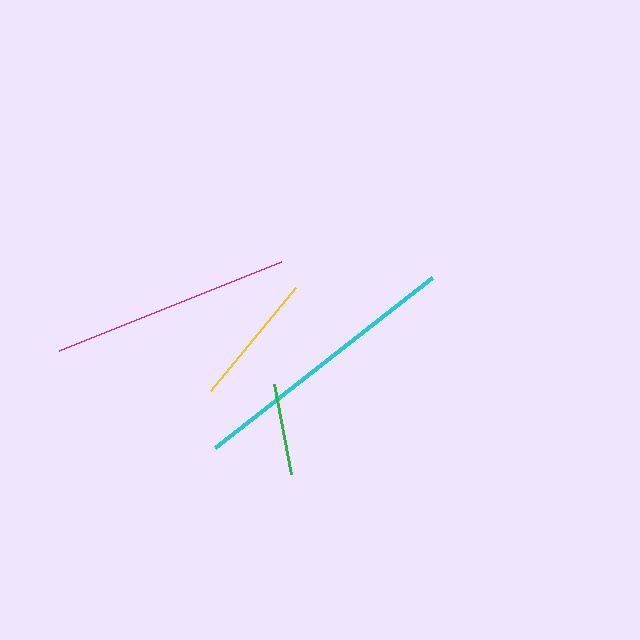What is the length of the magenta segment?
The magenta segment is approximately 239 pixels long.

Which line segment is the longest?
The cyan line is the longest at approximately 276 pixels.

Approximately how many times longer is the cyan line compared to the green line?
The cyan line is approximately 3.0 times the length of the green line.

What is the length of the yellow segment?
The yellow segment is approximately 133 pixels long.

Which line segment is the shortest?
The green line is the shortest at approximately 92 pixels.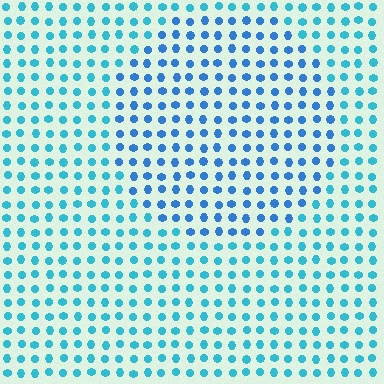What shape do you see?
I see a circle.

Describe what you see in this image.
The image is filled with small cyan elements in a uniform arrangement. A circle-shaped region is visible where the elements are tinted to a slightly different hue, forming a subtle color boundary.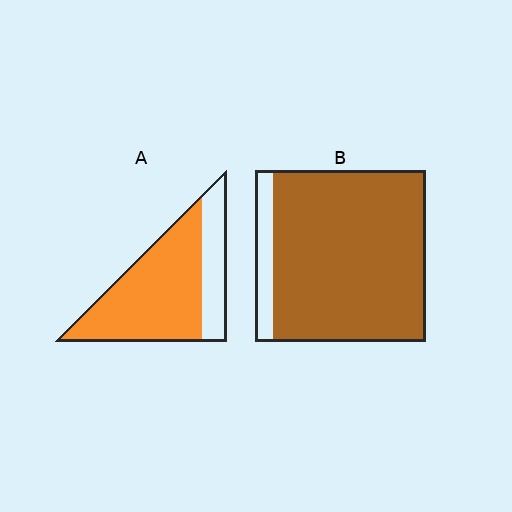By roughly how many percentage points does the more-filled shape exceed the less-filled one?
By roughly 15 percentage points (B over A).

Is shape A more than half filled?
Yes.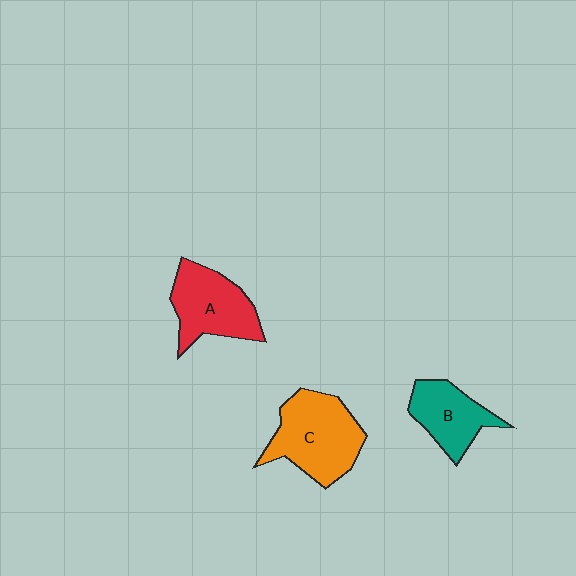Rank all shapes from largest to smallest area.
From largest to smallest: C (orange), A (red), B (teal).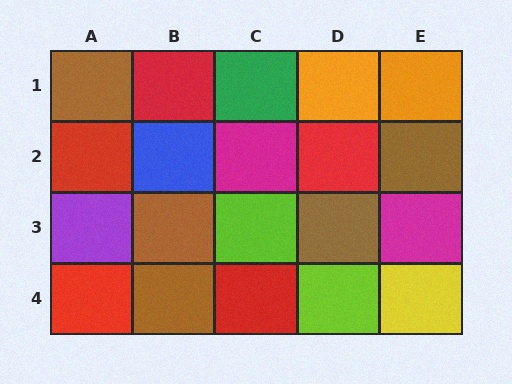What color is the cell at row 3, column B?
Brown.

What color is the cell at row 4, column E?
Yellow.